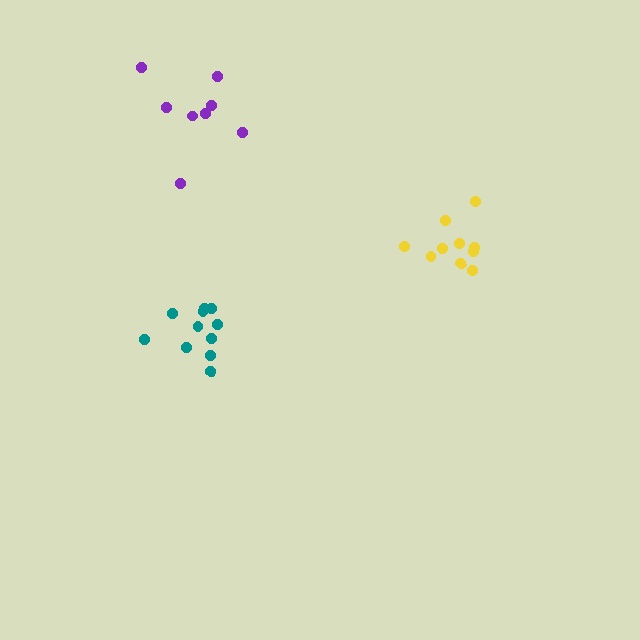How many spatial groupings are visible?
There are 3 spatial groupings.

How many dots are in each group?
Group 1: 10 dots, Group 2: 11 dots, Group 3: 8 dots (29 total).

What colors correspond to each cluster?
The clusters are colored: yellow, teal, purple.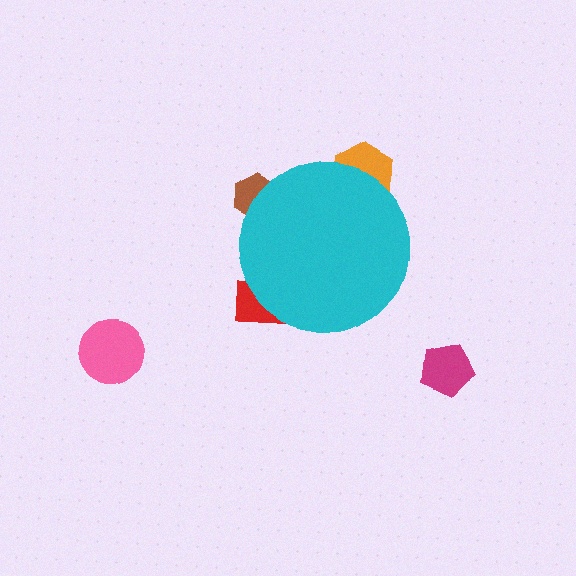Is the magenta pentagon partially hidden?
No, the magenta pentagon is fully visible.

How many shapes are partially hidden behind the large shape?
3 shapes are partially hidden.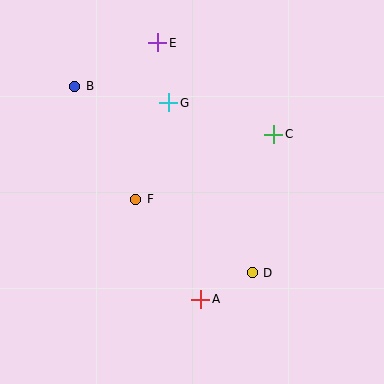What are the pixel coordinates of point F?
Point F is at (136, 199).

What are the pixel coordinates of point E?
Point E is at (158, 43).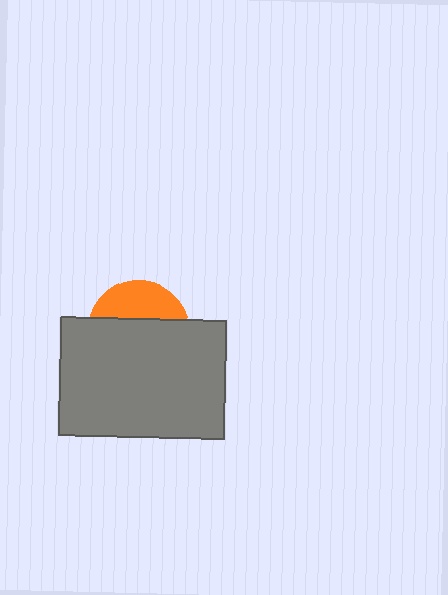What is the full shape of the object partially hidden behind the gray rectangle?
The partially hidden object is an orange circle.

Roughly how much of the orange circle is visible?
A small part of it is visible (roughly 33%).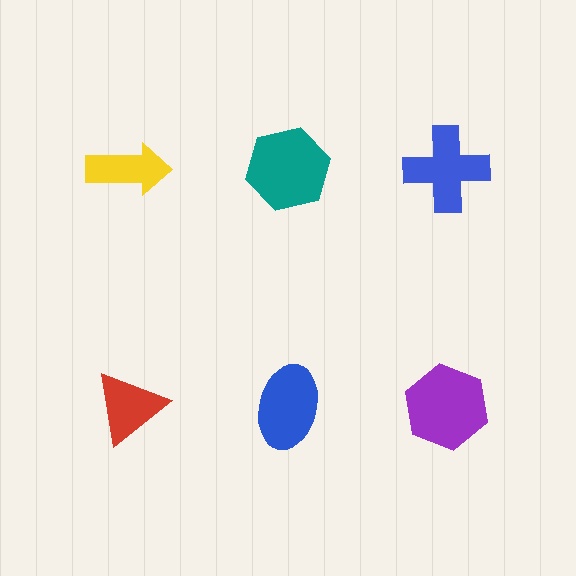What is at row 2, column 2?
A blue ellipse.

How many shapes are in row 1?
3 shapes.